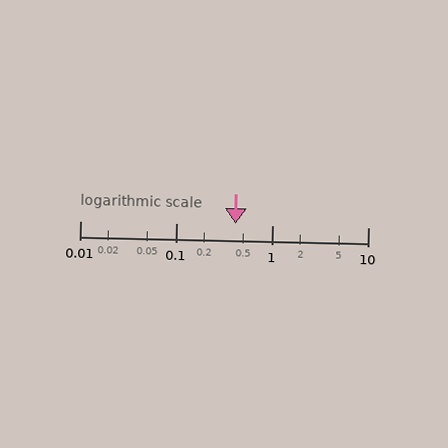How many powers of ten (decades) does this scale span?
The scale spans 3 decades, from 0.01 to 10.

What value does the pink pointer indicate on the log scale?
The pointer indicates approximately 0.42.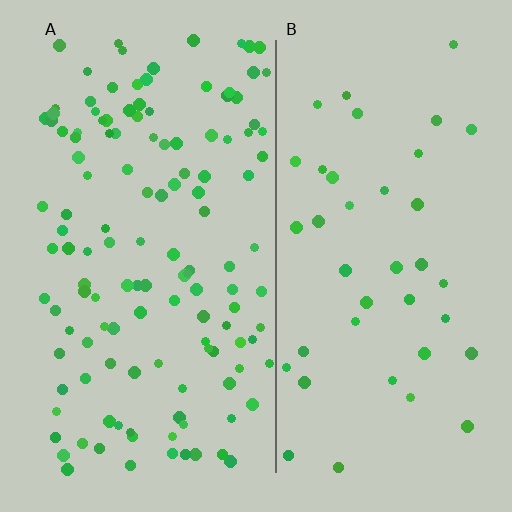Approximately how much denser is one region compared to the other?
Approximately 3.2× — region A over region B.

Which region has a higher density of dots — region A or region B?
A (the left).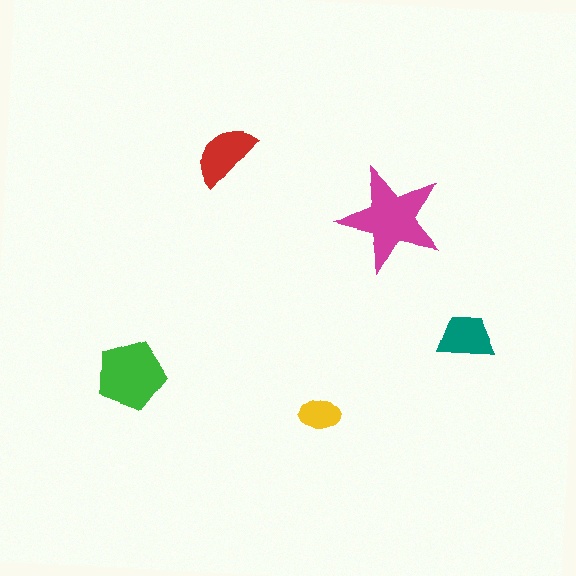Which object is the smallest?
The yellow ellipse.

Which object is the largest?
The magenta star.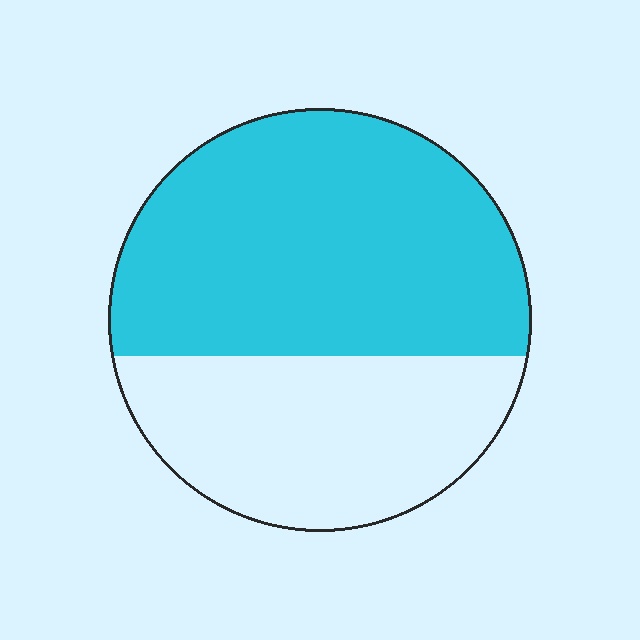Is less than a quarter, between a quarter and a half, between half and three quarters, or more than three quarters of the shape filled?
Between half and three quarters.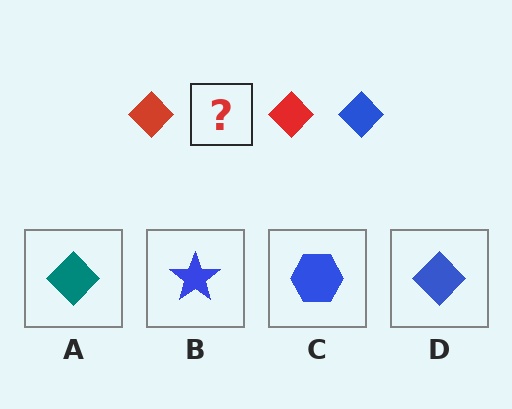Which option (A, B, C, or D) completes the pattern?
D.